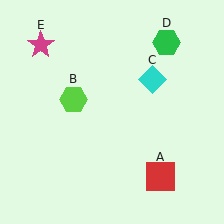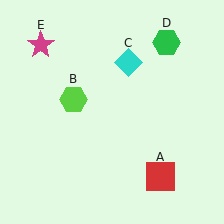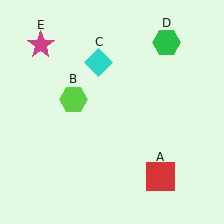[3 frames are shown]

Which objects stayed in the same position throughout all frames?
Red square (object A) and lime hexagon (object B) and green hexagon (object D) and magenta star (object E) remained stationary.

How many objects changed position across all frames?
1 object changed position: cyan diamond (object C).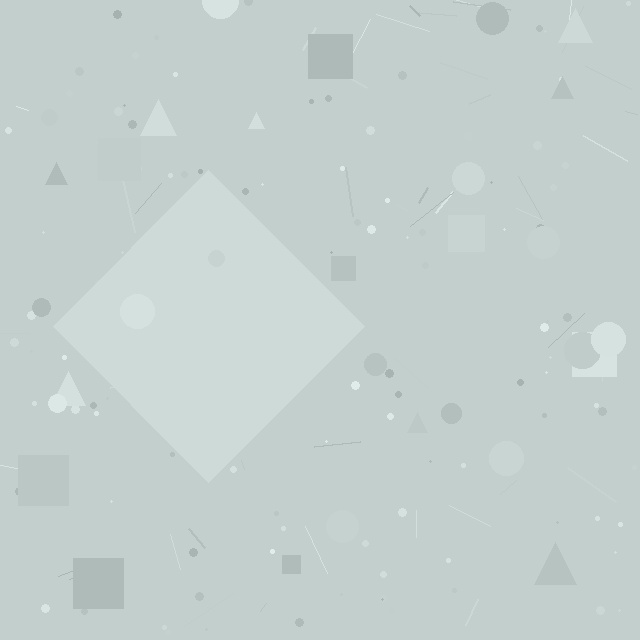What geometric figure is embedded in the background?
A diamond is embedded in the background.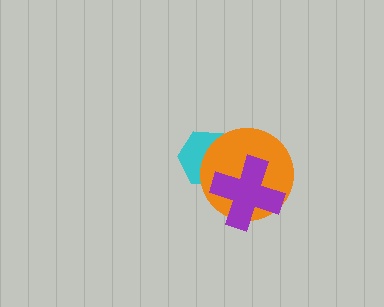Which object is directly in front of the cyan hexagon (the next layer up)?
The orange circle is directly in front of the cyan hexagon.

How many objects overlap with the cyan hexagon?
2 objects overlap with the cyan hexagon.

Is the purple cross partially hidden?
No, no other shape covers it.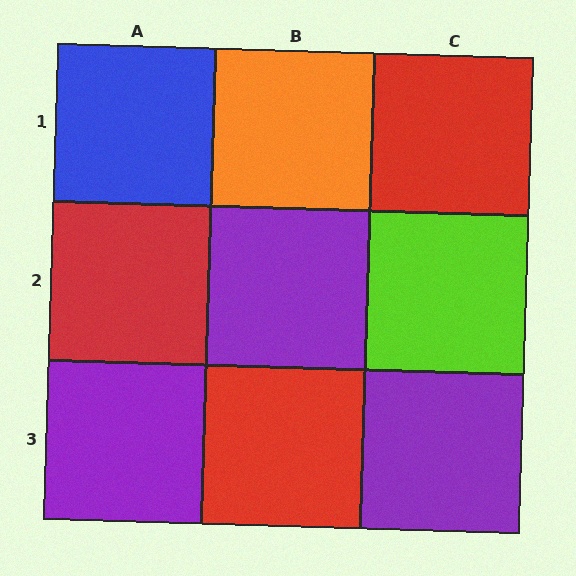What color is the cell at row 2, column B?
Purple.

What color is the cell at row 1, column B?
Orange.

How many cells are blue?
1 cell is blue.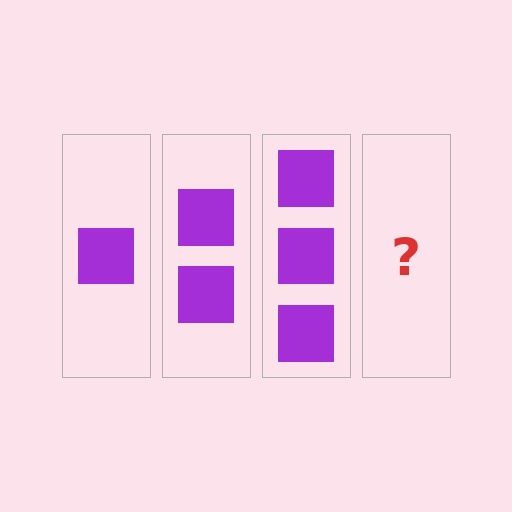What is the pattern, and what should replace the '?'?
The pattern is that each step adds one more square. The '?' should be 4 squares.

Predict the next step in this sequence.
The next step is 4 squares.